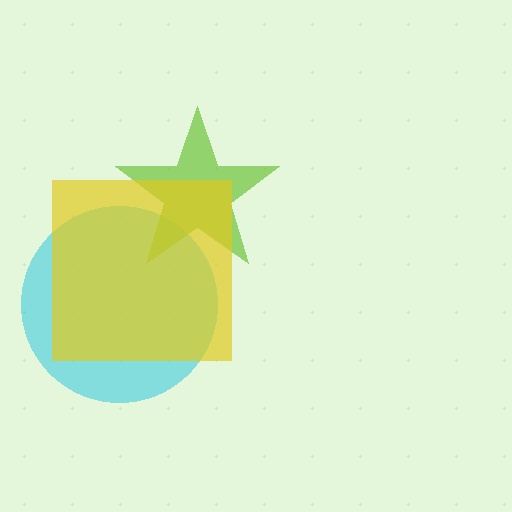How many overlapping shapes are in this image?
There are 3 overlapping shapes in the image.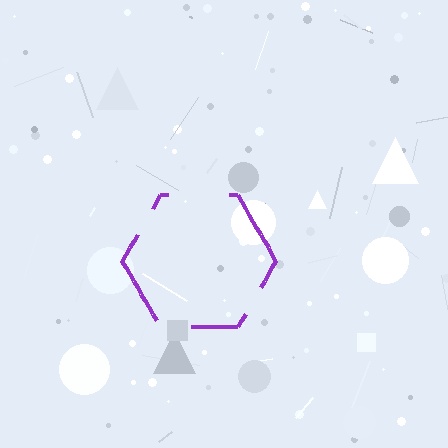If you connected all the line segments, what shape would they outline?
They would outline a hexagon.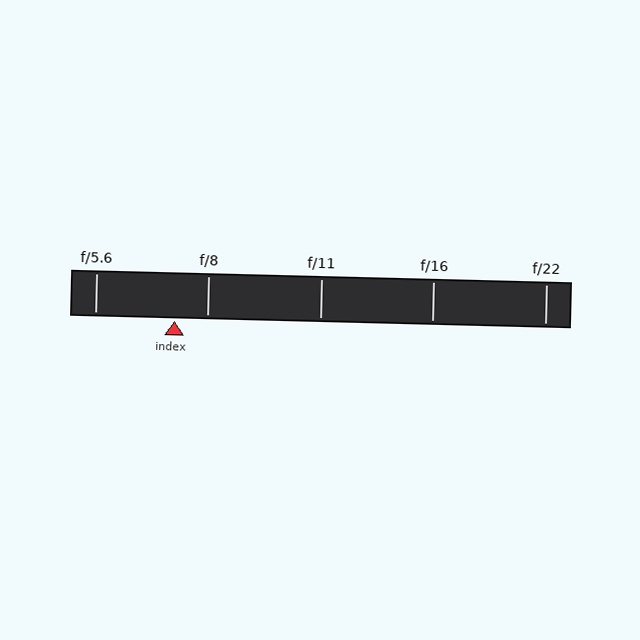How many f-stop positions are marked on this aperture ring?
There are 5 f-stop positions marked.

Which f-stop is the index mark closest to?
The index mark is closest to f/8.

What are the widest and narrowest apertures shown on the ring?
The widest aperture shown is f/5.6 and the narrowest is f/22.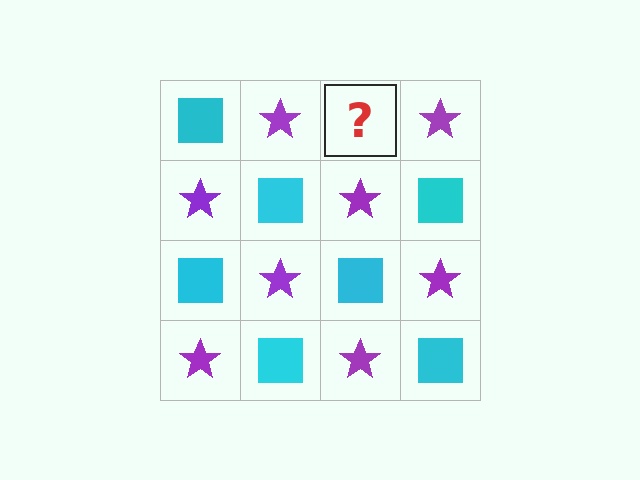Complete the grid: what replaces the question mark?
The question mark should be replaced with a cyan square.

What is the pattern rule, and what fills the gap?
The rule is that it alternates cyan square and purple star in a checkerboard pattern. The gap should be filled with a cyan square.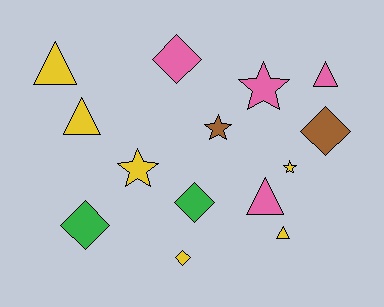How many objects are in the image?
There are 14 objects.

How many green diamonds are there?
There are 2 green diamonds.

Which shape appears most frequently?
Diamond, with 5 objects.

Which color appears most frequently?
Yellow, with 6 objects.